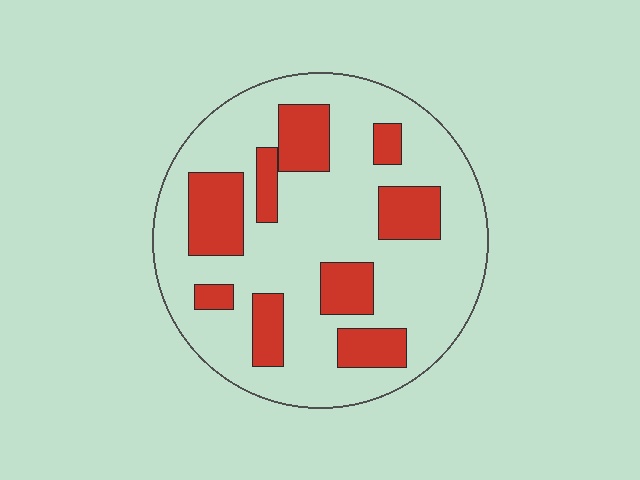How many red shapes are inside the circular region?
9.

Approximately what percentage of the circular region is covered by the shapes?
Approximately 25%.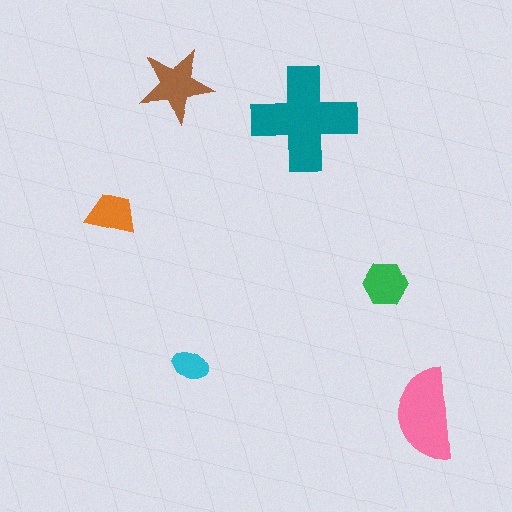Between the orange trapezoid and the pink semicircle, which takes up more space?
The pink semicircle.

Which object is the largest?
The teal cross.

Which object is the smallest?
The cyan ellipse.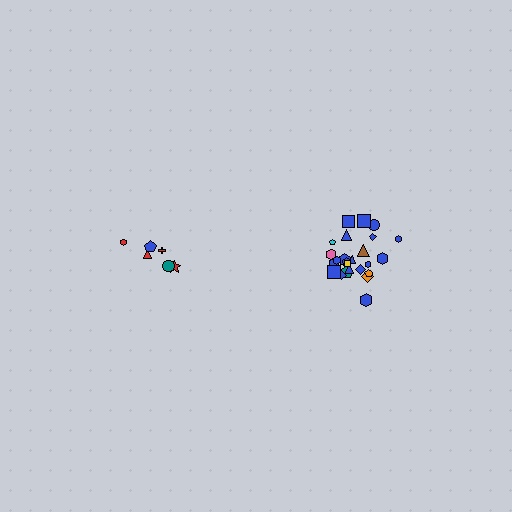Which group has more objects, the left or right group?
The right group.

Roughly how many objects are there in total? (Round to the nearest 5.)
Roughly 30 objects in total.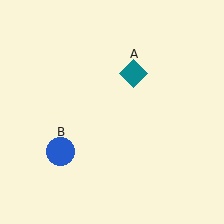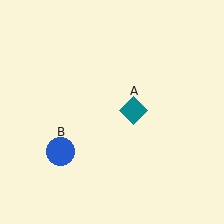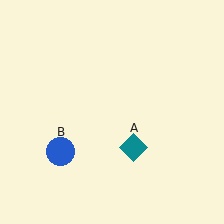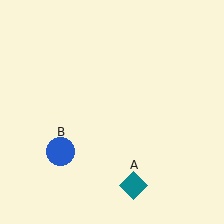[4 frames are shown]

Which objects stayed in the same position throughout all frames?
Blue circle (object B) remained stationary.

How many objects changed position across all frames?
1 object changed position: teal diamond (object A).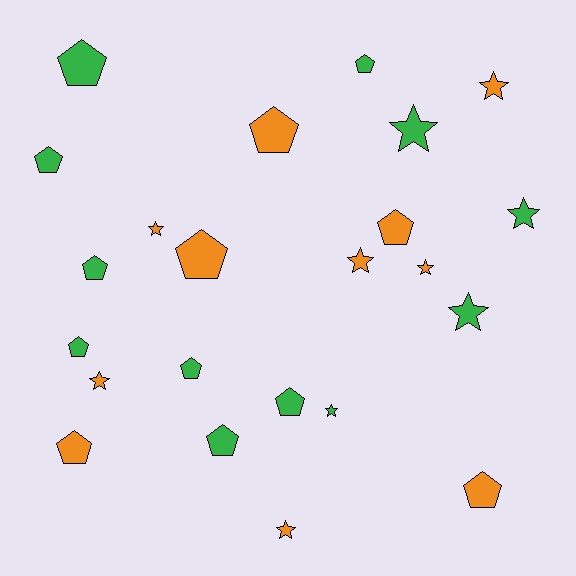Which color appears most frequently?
Green, with 12 objects.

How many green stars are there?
There are 4 green stars.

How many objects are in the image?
There are 23 objects.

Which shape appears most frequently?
Pentagon, with 13 objects.